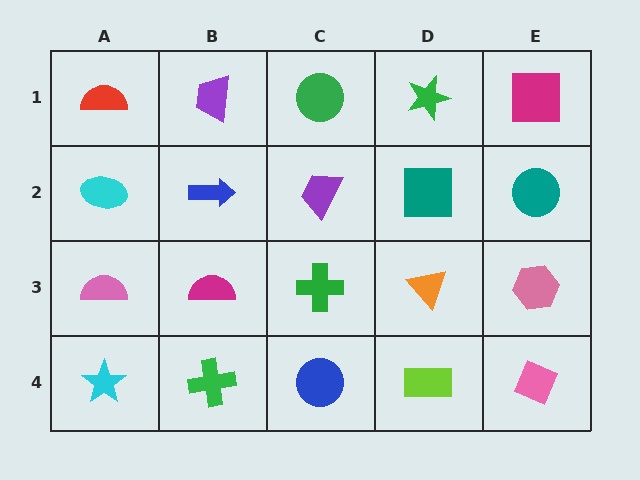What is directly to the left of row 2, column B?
A cyan ellipse.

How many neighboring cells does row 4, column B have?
3.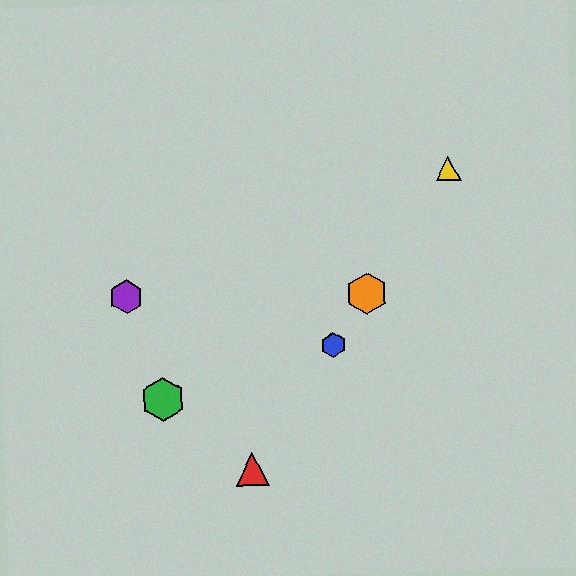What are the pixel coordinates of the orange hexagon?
The orange hexagon is at (367, 294).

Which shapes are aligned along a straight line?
The red triangle, the blue hexagon, the yellow triangle, the orange hexagon are aligned along a straight line.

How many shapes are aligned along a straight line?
4 shapes (the red triangle, the blue hexagon, the yellow triangle, the orange hexagon) are aligned along a straight line.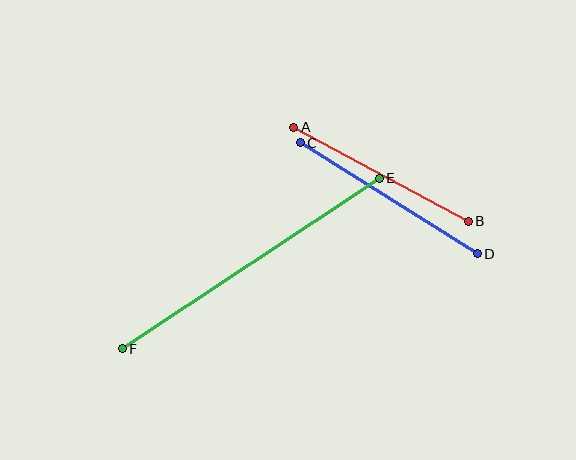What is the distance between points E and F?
The distance is approximately 308 pixels.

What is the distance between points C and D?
The distance is approximately 209 pixels.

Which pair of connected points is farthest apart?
Points E and F are farthest apart.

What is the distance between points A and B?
The distance is approximately 198 pixels.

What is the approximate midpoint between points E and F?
The midpoint is at approximately (251, 263) pixels.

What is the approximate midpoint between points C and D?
The midpoint is at approximately (389, 198) pixels.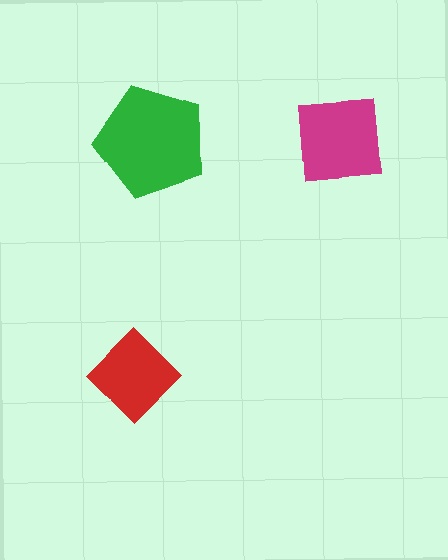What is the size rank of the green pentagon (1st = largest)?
1st.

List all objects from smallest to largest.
The red diamond, the magenta square, the green pentagon.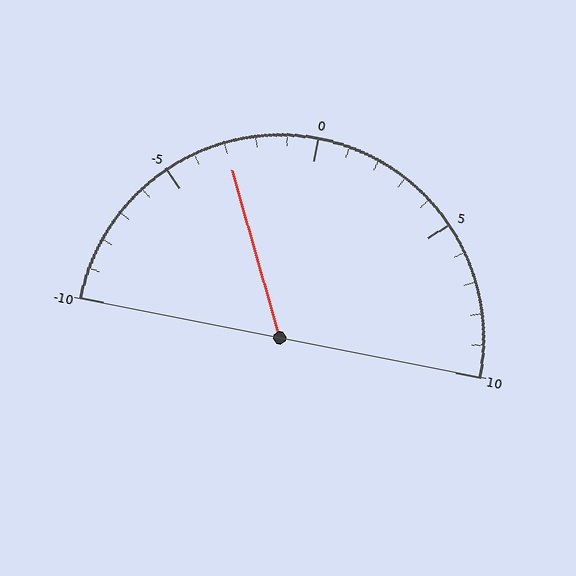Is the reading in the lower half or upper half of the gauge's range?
The reading is in the lower half of the range (-10 to 10).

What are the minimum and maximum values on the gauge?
The gauge ranges from -10 to 10.